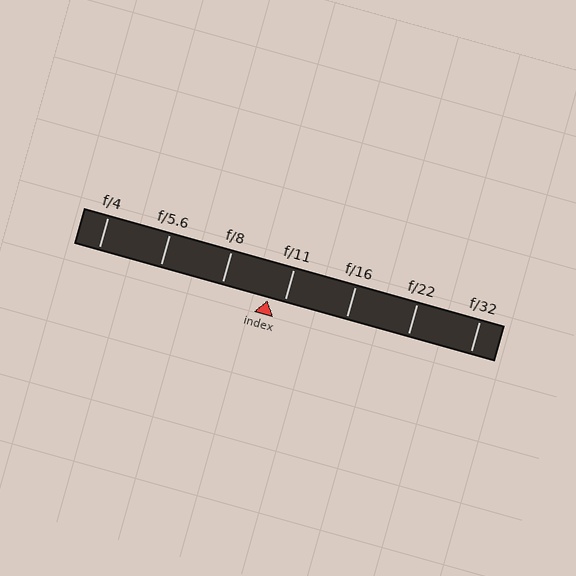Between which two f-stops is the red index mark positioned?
The index mark is between f/8 and f/11.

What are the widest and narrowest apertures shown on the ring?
The widest aperture shown is f/4 and the narrowest is f/32.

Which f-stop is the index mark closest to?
The index mark is closest to f/11.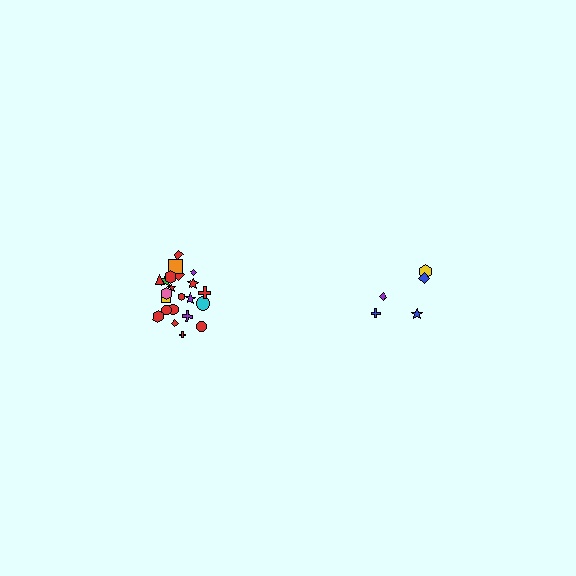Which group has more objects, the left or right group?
The left group.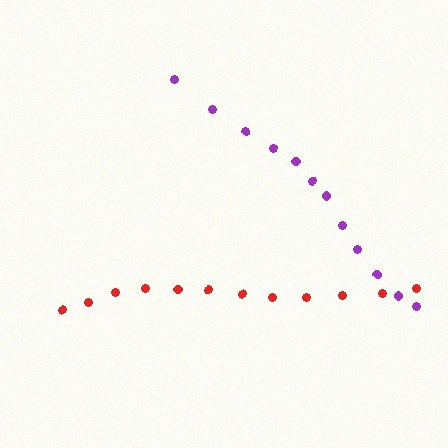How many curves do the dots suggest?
There are 2 distinct paths.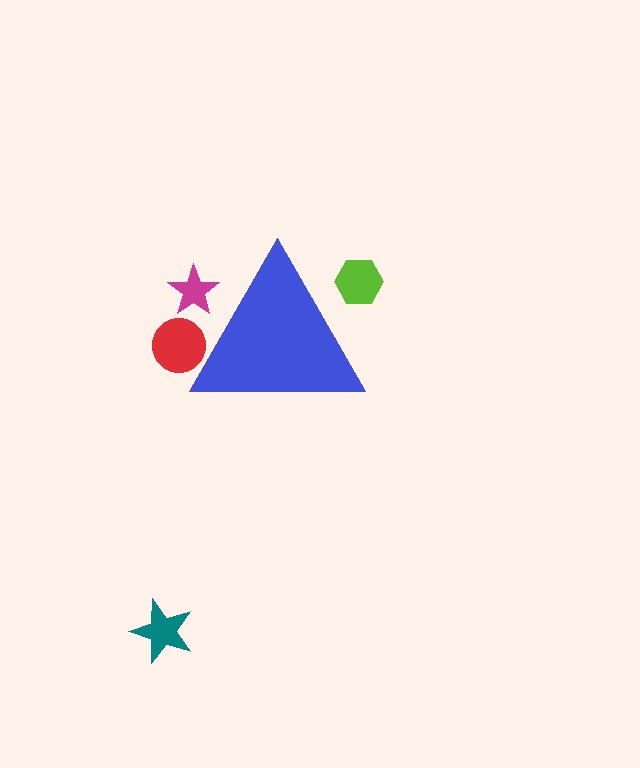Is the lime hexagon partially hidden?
Yes, the lime hexagon is partially hidden behind the blue triangle.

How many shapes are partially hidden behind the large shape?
3 shapes are partially hidden.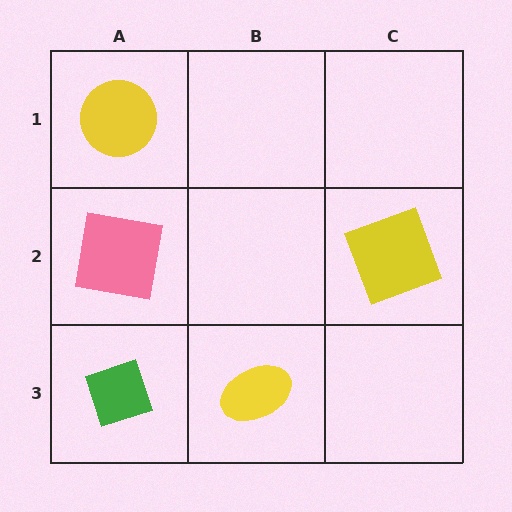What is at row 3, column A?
A green diamond.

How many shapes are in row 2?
2 shapes.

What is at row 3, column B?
A yellow ellipse.